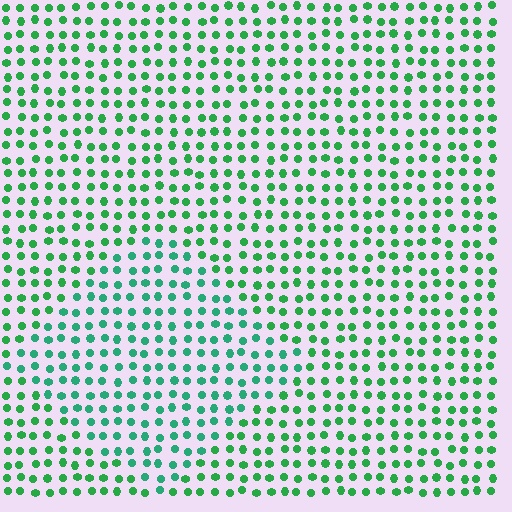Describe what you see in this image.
The image is filled with small green elements in a uniform arrangement. A diamond-shaped region is visible where the elements are tinted to a slightly different hue, forming a subtle color boundary.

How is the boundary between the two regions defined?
The boundary is defined purely by a slight shift in hue (about 24 degrees). Spacing, size, and orientation are identical on both sides.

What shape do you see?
I see a diamond.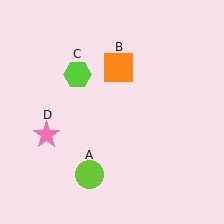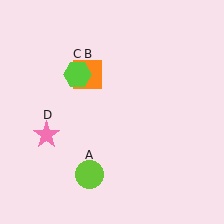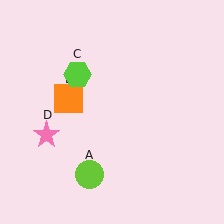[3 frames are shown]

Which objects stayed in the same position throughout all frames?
Lime circle (object A) and lime hexagon (object C) and pink star (object D) remained stationary.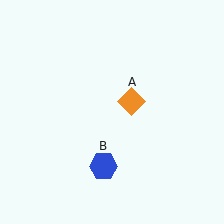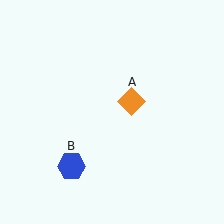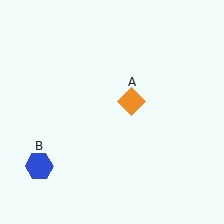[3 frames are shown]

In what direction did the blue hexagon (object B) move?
The blue hexagon (object B) moved left.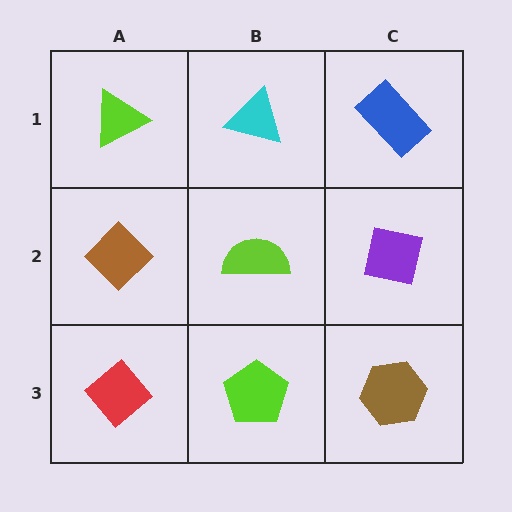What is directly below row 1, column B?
A lime semicircle.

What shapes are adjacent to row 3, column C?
A purple square (row 2, column C), a lime pentagon (row 3, column B).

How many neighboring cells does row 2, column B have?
4.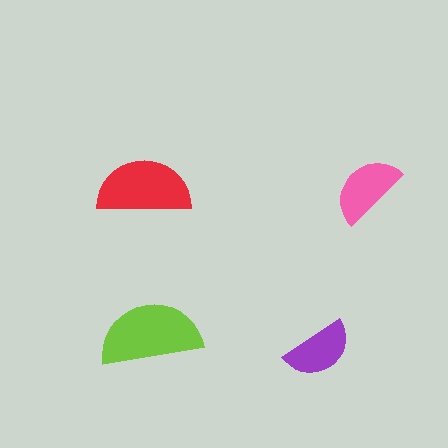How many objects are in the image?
There are 4 objects in the image.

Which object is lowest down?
The purple semicircle is bottommost.